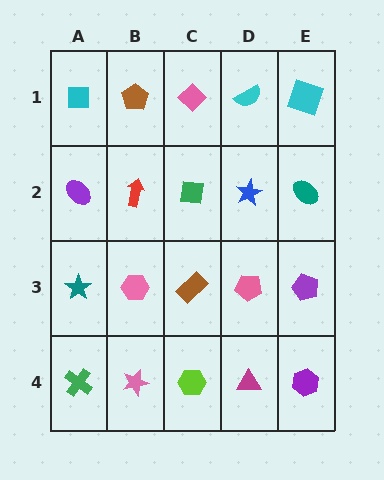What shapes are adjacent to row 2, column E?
A cyan square (row 1, column E), a purple pentagon (row 3, column E), a blue star (row 2, column D).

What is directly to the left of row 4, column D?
A lime hexagon.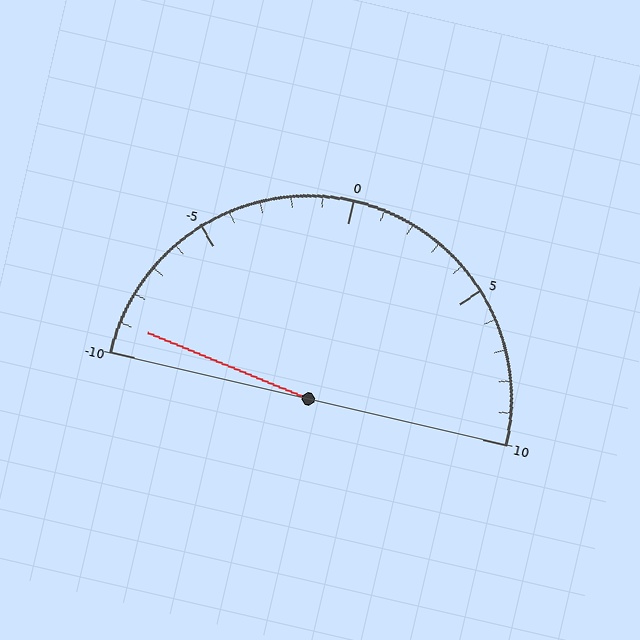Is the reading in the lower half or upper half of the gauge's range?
The reading is in the lower half of the range (-10 to 10).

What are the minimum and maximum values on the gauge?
The gauge ranges from -10 to 10.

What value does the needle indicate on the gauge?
The needle indicates approximately -9.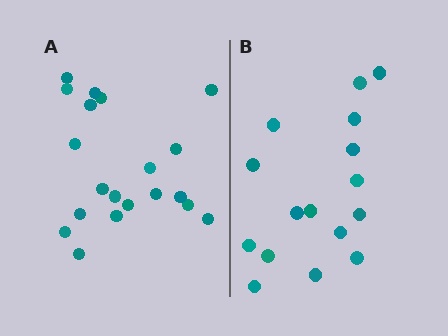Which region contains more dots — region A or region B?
Region A (the left region) has more dots.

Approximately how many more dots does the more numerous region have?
Region A has about 4 more dots than region B.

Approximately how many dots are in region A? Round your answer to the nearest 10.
About 20 dots.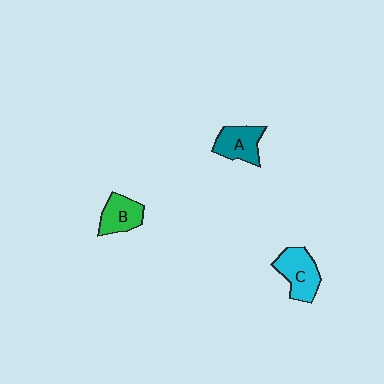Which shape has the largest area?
Shape C (cyan).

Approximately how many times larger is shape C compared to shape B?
Approximately 1.3 times.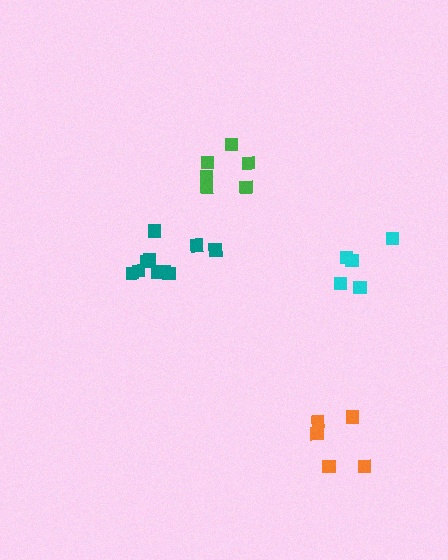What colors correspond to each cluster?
The clusters are colored: teal, cyan, orange, green.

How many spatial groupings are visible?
There are 4 spatial groupings.